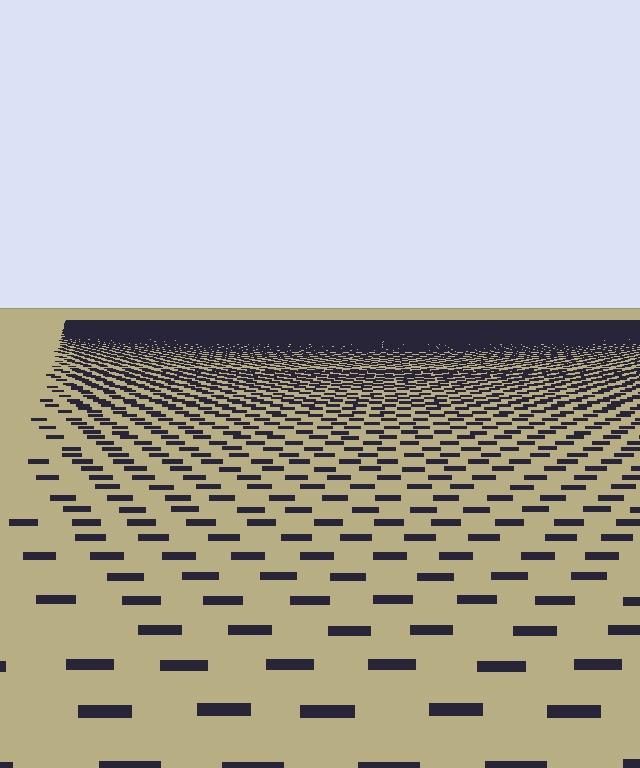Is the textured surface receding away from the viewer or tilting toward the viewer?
The surface is receding away from the viewer. Texture elements get smaller and denser toward the top.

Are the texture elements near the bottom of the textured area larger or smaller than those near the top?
Larger. Near the bottom, elements are closer to the viewer and appear at a bigger on-screen size.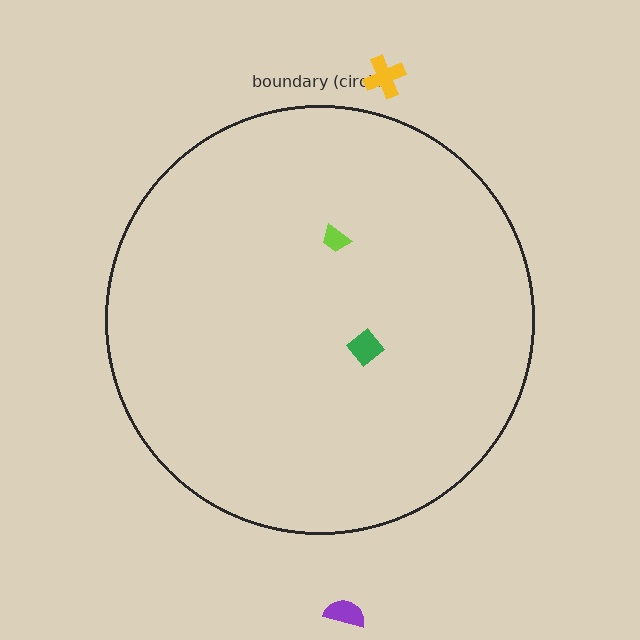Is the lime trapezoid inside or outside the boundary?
Inside.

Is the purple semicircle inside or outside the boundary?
Outside.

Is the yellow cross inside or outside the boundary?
Outside.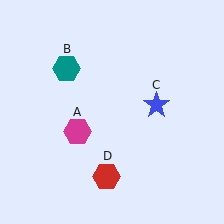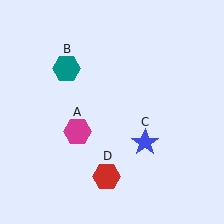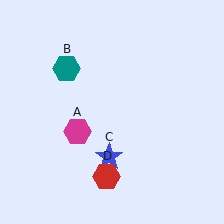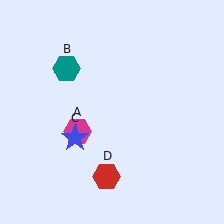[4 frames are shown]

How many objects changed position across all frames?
1 object changed position: blue star (object C).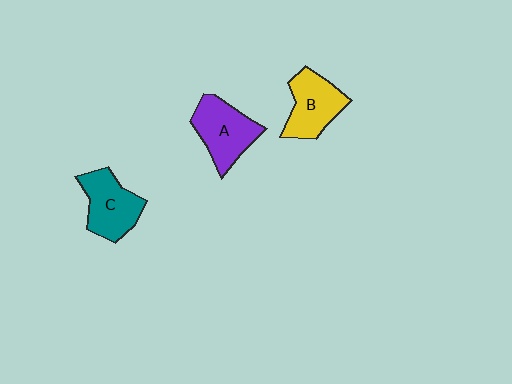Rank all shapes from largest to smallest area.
From largest to smallest: A (purple), C (teal), B (yellow).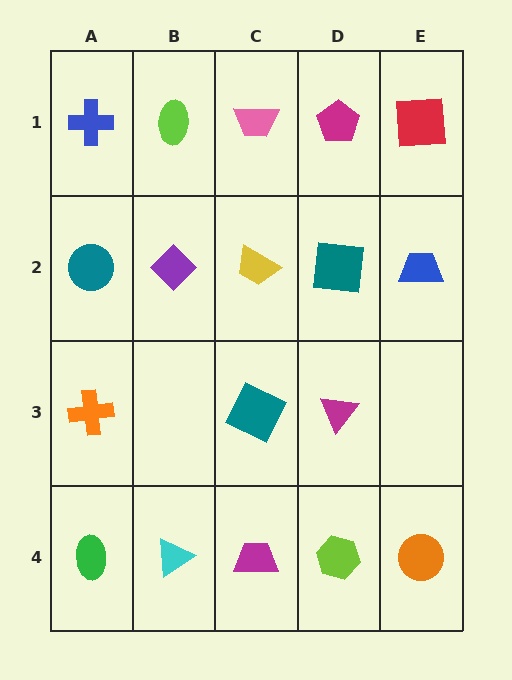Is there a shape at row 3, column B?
No, that cell is empty.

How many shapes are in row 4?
5 shapes.